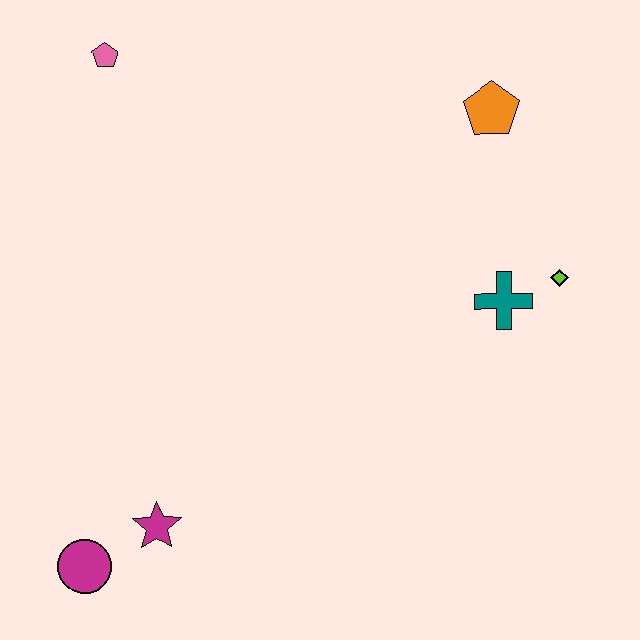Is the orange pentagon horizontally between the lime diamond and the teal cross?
No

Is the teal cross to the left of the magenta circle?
No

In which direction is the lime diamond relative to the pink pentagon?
The lime diamond is to the right of the pink pentagon.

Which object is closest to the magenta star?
The magenta circle is closest to the magenta star.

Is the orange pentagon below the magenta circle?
No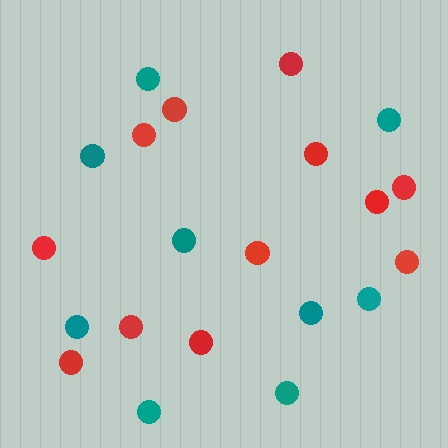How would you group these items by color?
There are 2 groups: one group of red circles (12) and one group of teal circles (9).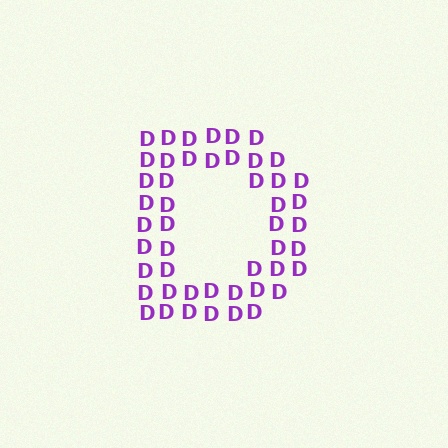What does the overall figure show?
The overall figure shows the letter D.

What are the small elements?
The small elements are letter D's.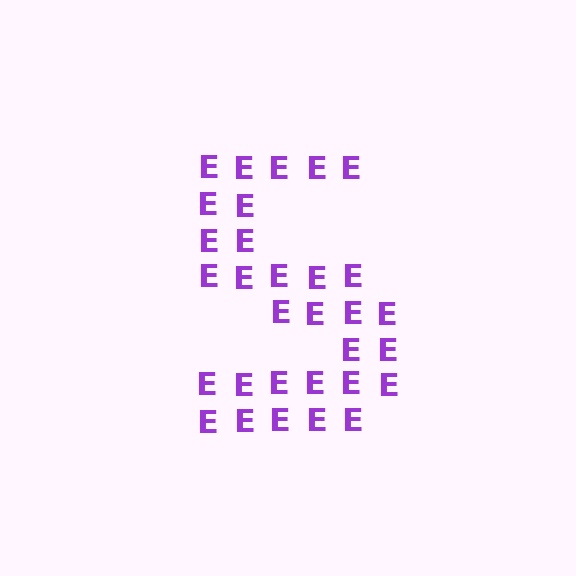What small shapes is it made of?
It is made of small letter E's.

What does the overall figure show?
The overall figure shows the letter S.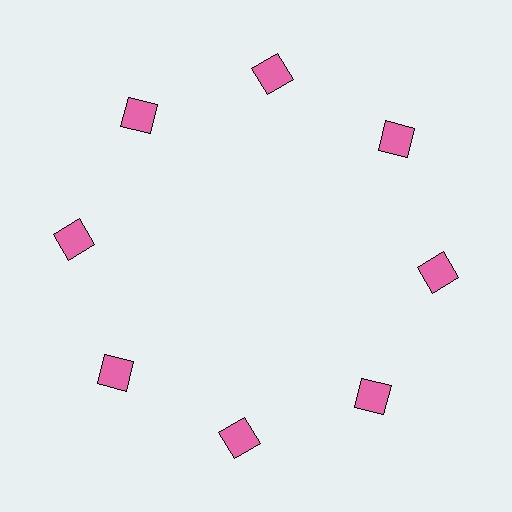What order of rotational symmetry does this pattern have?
This pattern has 8-fold rotational symmetry.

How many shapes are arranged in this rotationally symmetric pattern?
There are 8 shapes, arranged in 8 groups of 1.